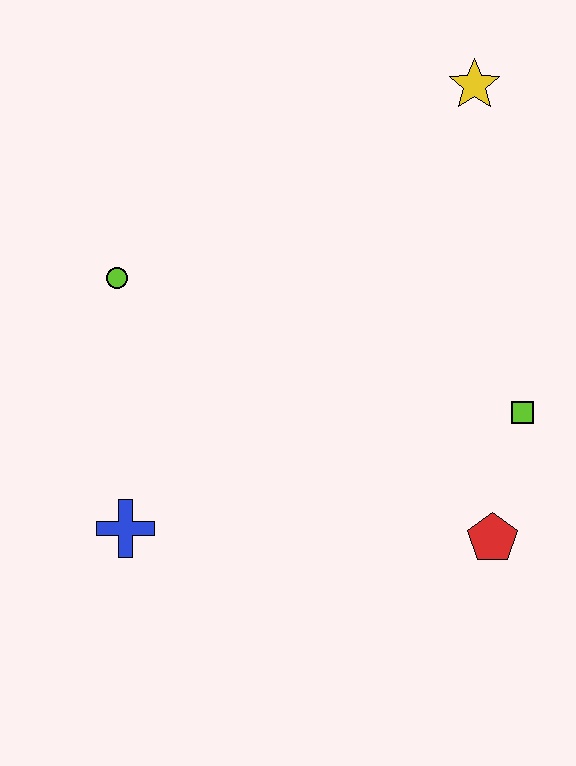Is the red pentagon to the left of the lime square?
Yes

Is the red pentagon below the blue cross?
Yes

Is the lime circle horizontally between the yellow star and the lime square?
No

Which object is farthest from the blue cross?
The yellow star is farthest from the blue cross.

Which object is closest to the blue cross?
The lime circle is closest to the blue cross.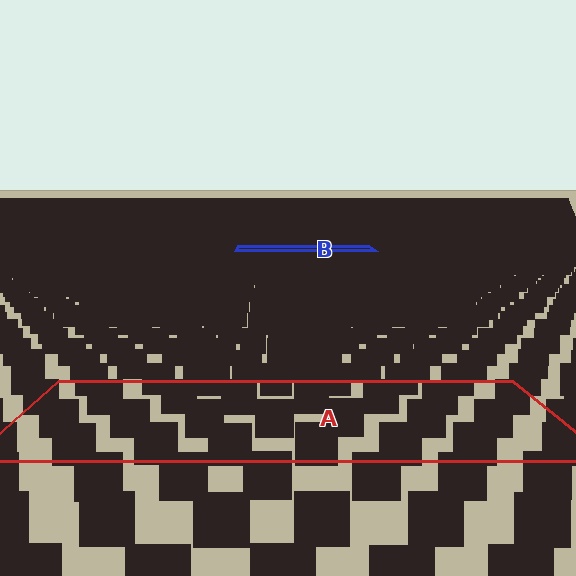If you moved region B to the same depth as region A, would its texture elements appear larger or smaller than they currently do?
They would appear larger. At a closer depth, the same texture elements are projected at a bigger on-screen size.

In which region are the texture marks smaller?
The texture marks are smaller in region B, because it is farther away.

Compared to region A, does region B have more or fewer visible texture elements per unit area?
Region B has more texture elements per unit area — they are packed more densely because it is farther away.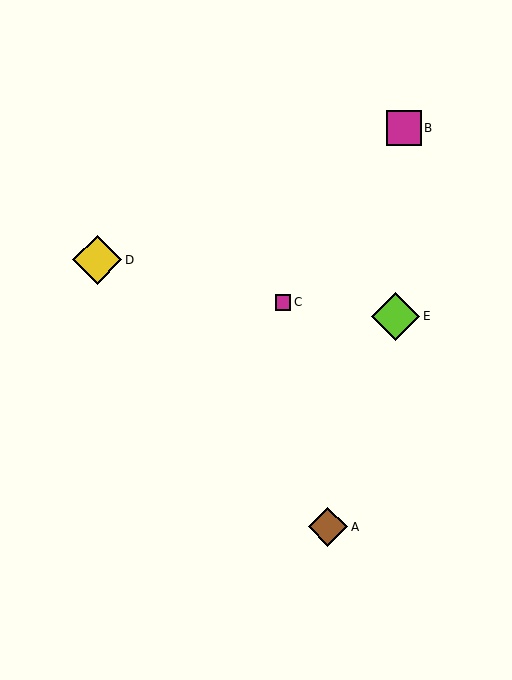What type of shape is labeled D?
Shape D is a yellow diamond.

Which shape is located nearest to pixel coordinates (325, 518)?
The brown diamond (labeled A) at (328, 527) is nearest to that location.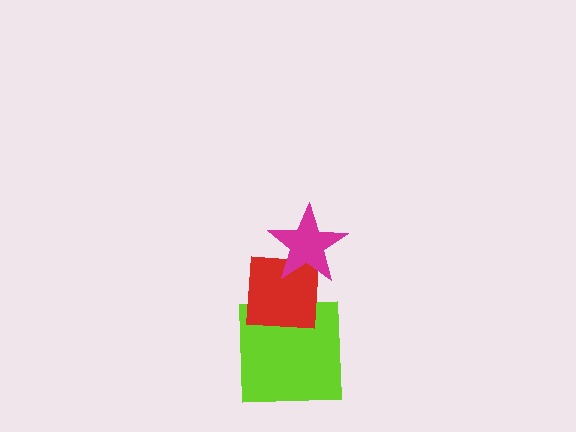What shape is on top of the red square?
The magenta star is on top of the red square.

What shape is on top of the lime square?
The red square is on top of the lime square.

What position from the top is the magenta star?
The magenta star is 1st from the top.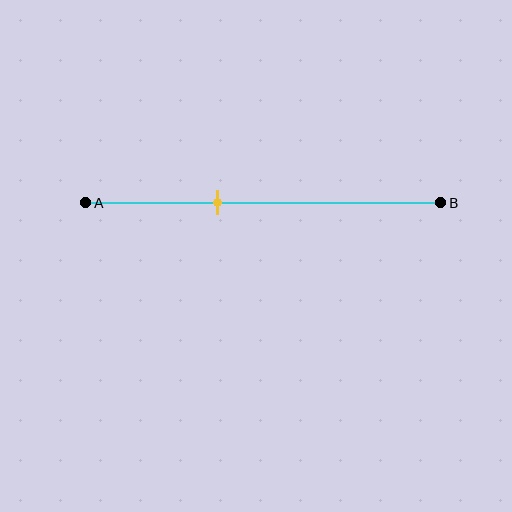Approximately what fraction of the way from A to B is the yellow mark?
The yellow mark is approximately 35% of the way from A to B.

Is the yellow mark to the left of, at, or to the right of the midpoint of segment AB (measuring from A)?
The yellow mark is to the left of the midpoint of segment AB.